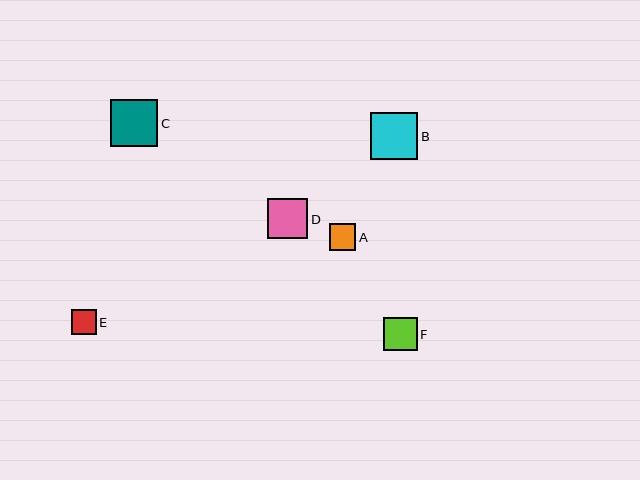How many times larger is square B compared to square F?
Square B is approximately 1.4 times the size of square F.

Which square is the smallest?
Square E is the smallest with a size of approximately 25 pixels.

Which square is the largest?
Square C is the largest with a size of approximately 47 pixels.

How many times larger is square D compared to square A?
Square D is approximately 1.5 times the size of square A.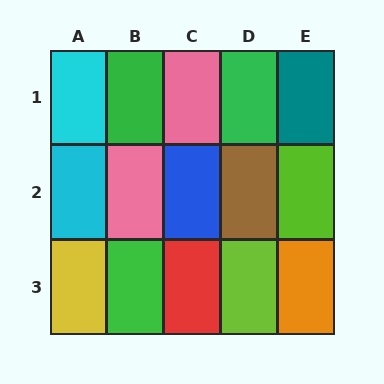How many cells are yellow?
1 cell is yellow.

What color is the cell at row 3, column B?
Green.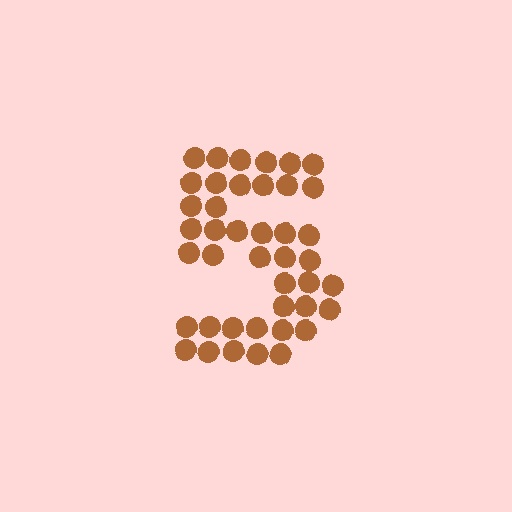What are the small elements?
The small elements are circles.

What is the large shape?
The large shape is the digit 5.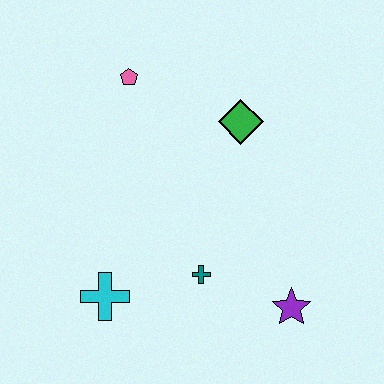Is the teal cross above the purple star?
Yes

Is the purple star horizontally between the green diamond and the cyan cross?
No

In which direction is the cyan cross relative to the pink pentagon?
The cyan cross is below the pink pentagon.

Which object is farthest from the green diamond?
The cyan cross is farthest from the green diamond.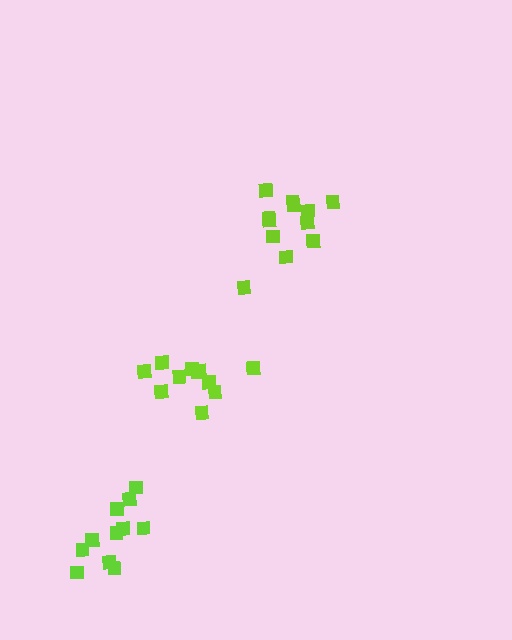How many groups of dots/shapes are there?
There are 3 groups.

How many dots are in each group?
Group 1: 11 dots, Group 2: 12 dots, Group 3: 11 dots (34 total).